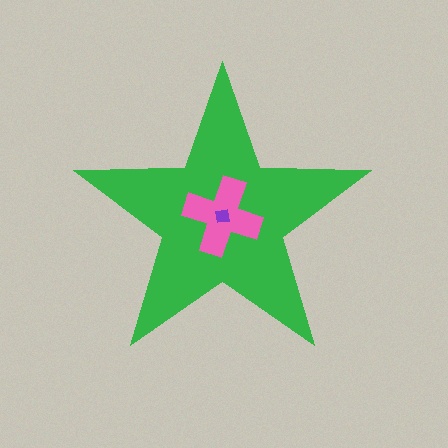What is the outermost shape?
The green star.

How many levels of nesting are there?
3.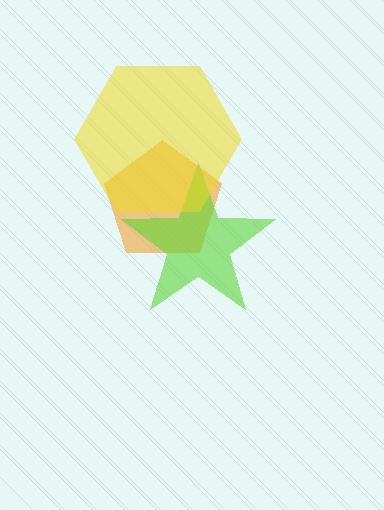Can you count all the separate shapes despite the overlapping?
Yes, there are 3 separate shapes.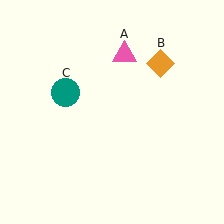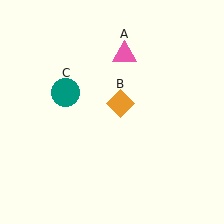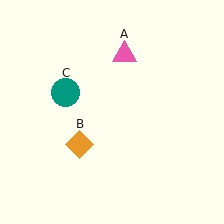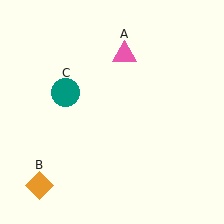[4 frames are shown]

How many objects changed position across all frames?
1 object changed position: orange diamond (object B).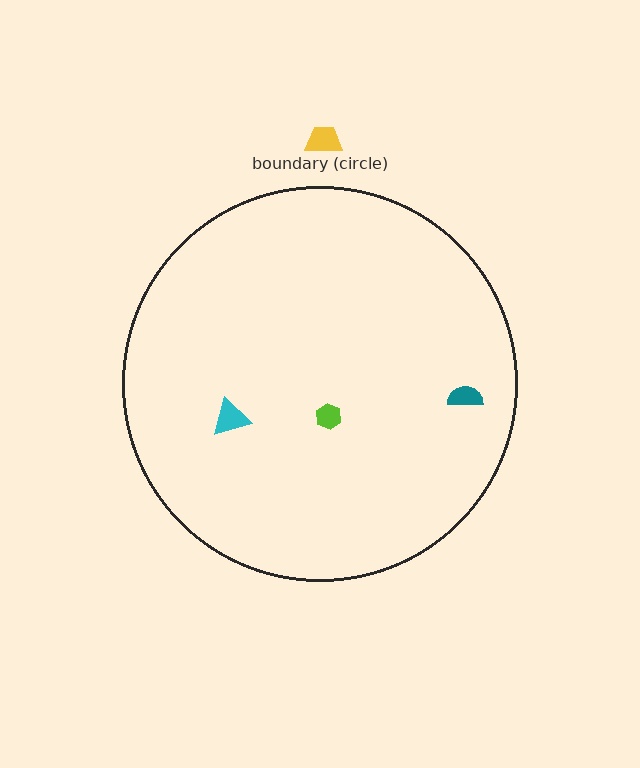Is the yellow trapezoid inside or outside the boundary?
Outside.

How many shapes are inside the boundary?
3 inside, 1 outside.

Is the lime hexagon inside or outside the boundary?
Inside.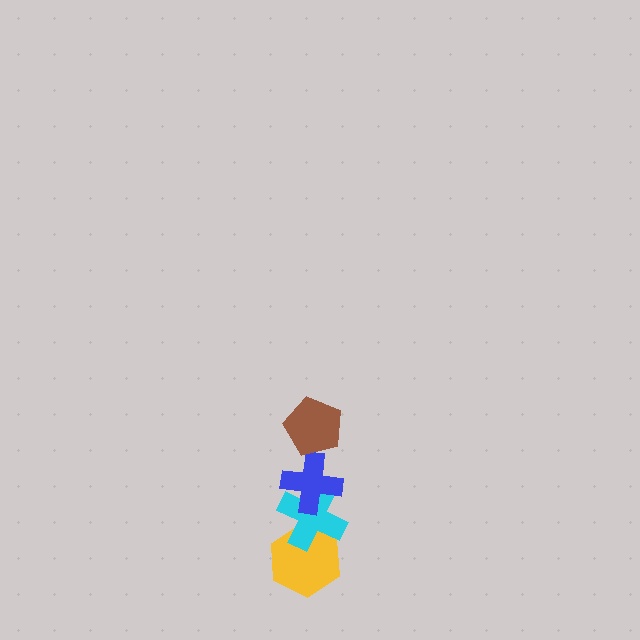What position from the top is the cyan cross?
The cyan cross is 3rd from the top.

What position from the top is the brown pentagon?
The brown pentagon is 1st from the top.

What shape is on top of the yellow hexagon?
The cyan cross is on top of the yellow hexagon.